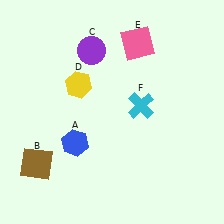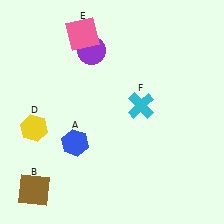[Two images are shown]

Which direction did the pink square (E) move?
The pink square (E) moved left.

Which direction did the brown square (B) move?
The brown square (B) moved down.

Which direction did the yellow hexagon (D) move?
The yellow hexagon (D) moved left.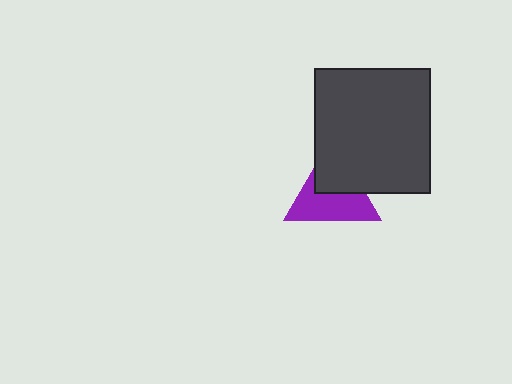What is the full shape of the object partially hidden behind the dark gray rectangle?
The partially hidden object is a purple triangle.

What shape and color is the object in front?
The object in front is a dark gray rectangle.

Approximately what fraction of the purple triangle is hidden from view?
Roughly 41% of the purple triangle is hidden behind the dark gray rectangle.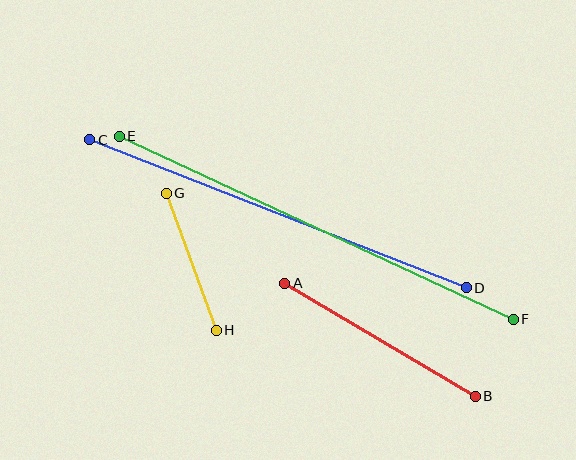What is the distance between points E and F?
The distance is approximately 434 pixels.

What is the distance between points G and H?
The distance is approximately 146 pixels.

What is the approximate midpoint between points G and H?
The midpoint is at approximately (191, 262) pixels.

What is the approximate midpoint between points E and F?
The midpoint is at approximately (316, 228) pixels.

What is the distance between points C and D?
The distance is approximately 405 pixels.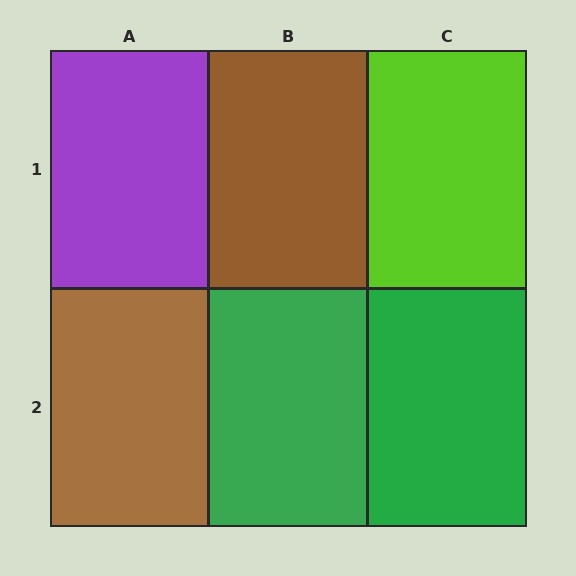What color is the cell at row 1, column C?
Lime.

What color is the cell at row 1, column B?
Brown.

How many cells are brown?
2 cells are brown.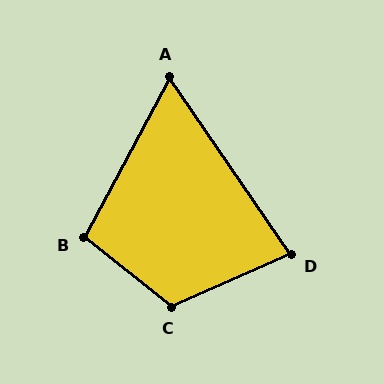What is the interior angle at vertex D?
Approximately 79 degrees (acute).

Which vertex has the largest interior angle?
C, at approximately 118 degrees.